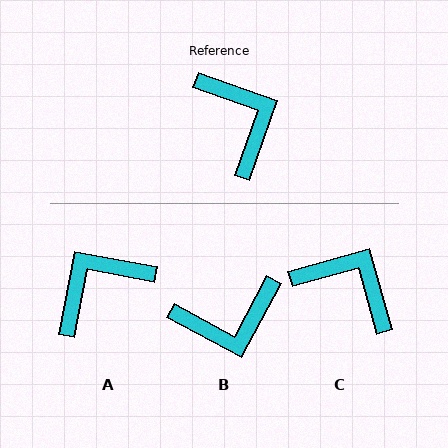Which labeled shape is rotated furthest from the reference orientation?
B, about 99 degrees away.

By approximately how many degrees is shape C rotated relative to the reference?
Approximately 35 degrees counter-clockwise.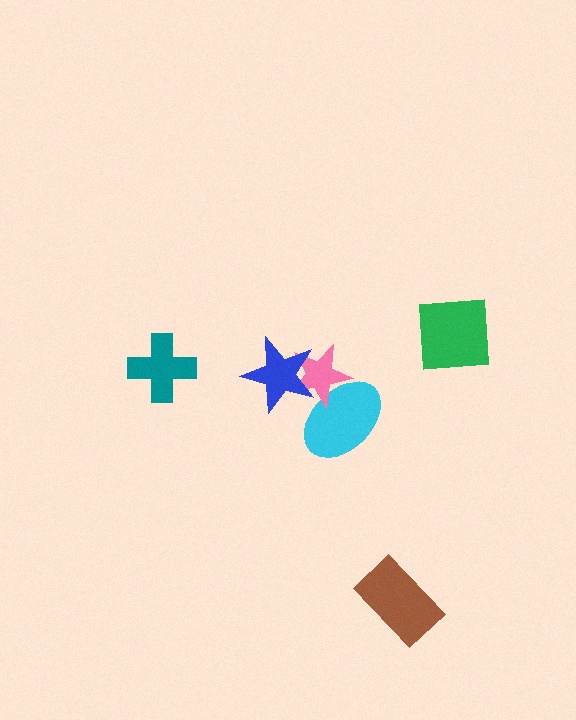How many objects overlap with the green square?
0 objects overlap with the green square.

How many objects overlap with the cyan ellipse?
2 objects overlap with the cyan ellipse.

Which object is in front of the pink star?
The blue star is in front of the pink star.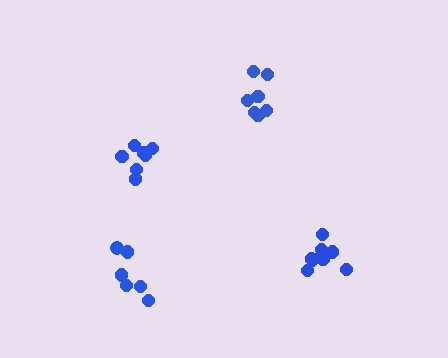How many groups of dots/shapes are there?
There are 4 groups.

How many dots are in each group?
Group 1: 7 dots, Group 2: 7 dots, Group 3: 6 dots, Group 4: 9 dots (29 total).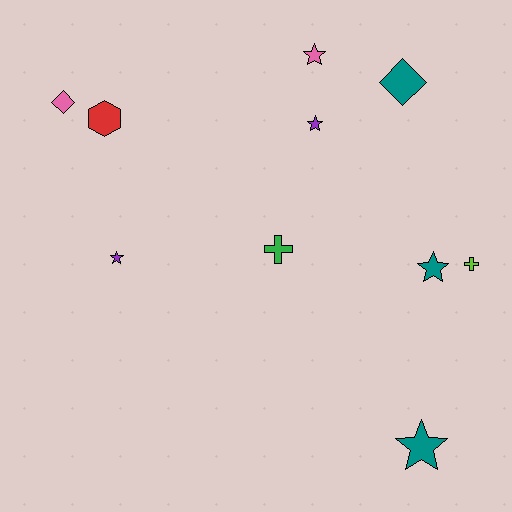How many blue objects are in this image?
There are no blue objects.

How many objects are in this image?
There are 10 objects.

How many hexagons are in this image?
There is 1 hexagon.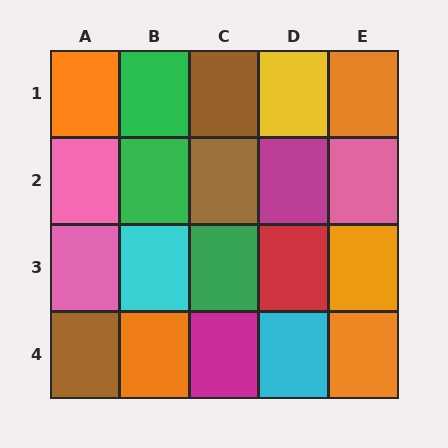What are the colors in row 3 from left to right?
Pink, cyan, green, red, orange.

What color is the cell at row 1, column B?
Green.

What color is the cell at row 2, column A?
Pink.